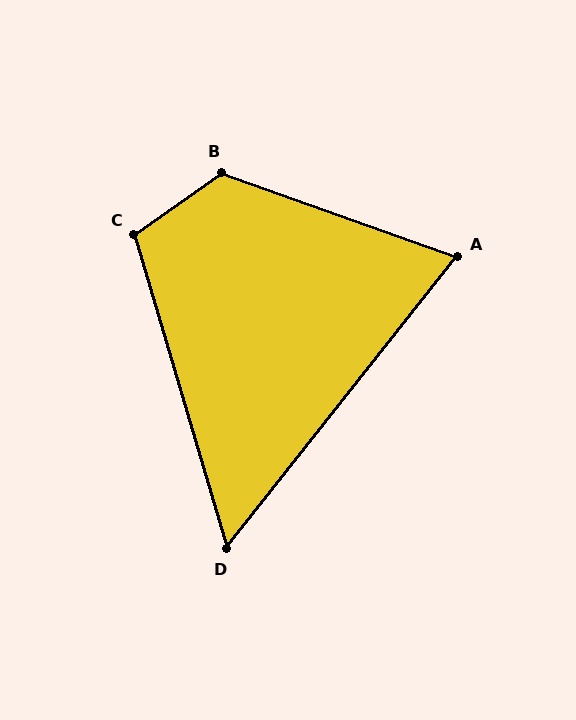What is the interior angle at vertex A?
Approximately 71 degrees (acute).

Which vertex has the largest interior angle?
B, at approximately 125 degrees.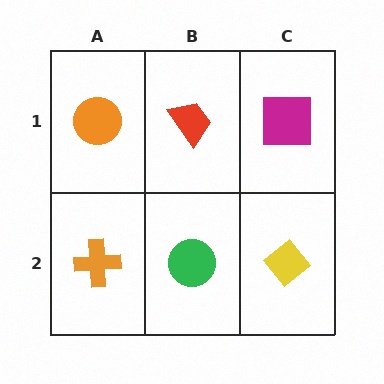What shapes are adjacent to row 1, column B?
A green circle (row 2, column B), an orange circle (row 1, column A), a magenta square (row 1, column C).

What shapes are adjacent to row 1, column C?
A yellow diamond (row 2, column C), a red trapezoid (row 1, column B).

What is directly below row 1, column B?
A green circle.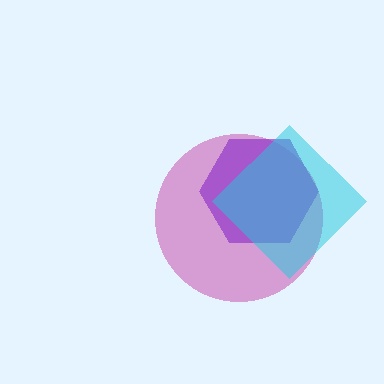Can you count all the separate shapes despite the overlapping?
Yes, there are 3 separate shapes.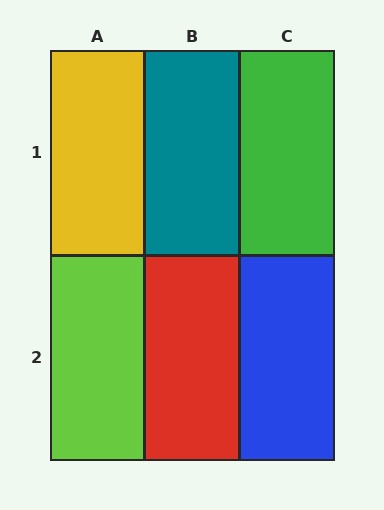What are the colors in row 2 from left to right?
Lime, red, blue.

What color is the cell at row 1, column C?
Green.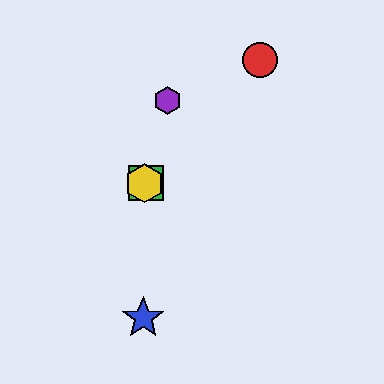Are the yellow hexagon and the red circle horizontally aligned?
No, the yellow hexagon is at y≈183 and the red circle is at y≈60.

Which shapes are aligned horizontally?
The green square, the yellow hexagon are aligned horizontally.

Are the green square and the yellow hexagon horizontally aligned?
Yes, both are at y≈183.